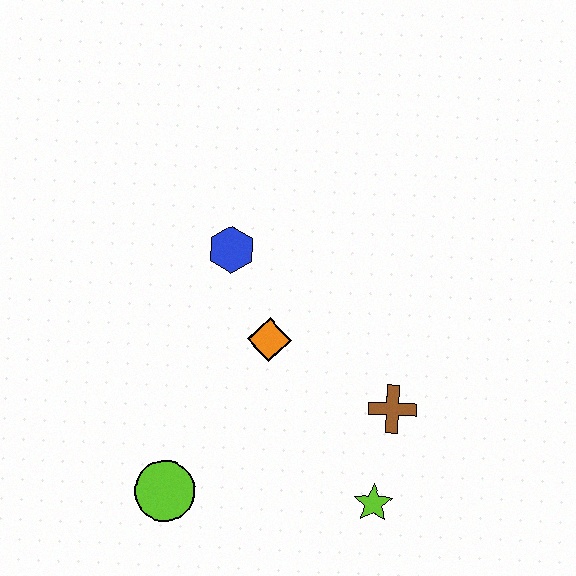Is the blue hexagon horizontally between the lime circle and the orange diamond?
Yes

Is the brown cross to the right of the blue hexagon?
Yes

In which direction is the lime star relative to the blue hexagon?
The lime star is below the blue hexagon.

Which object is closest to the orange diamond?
The blue hexagon is closest to the orange diamond.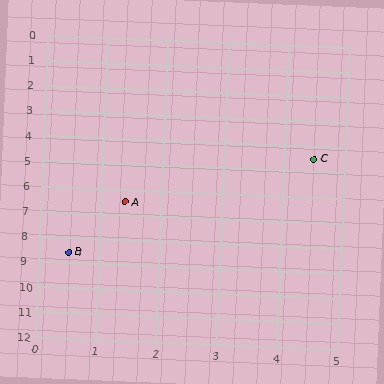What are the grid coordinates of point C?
Point C is at approximately (4.5, 4.5).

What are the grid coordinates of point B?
Point B is at approximately (0.5, 8.6).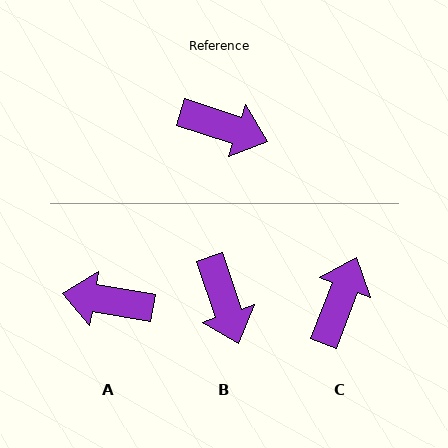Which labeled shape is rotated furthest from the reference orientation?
A, about 171 degrees away.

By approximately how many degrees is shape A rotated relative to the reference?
Approximately 171 degrees clockwise.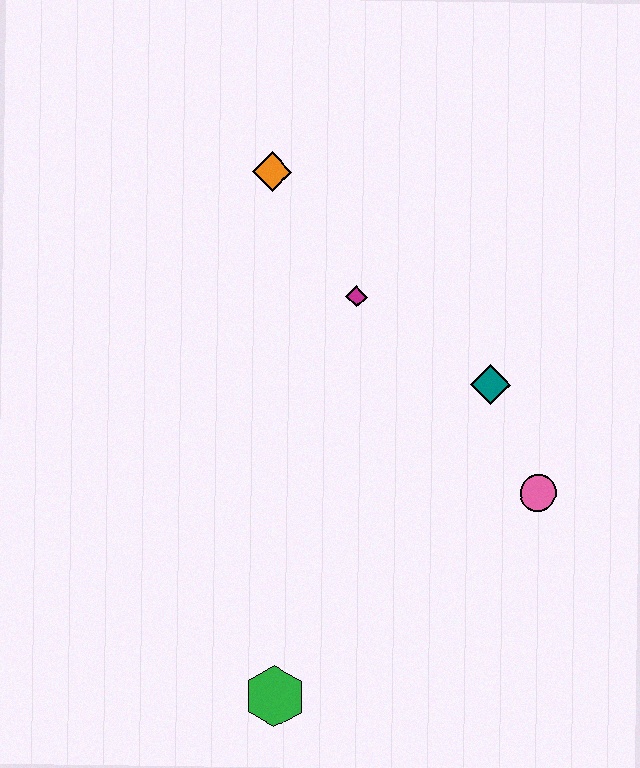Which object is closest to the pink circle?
The teal diamond is closest to the pink circle.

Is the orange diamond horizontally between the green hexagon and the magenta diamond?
No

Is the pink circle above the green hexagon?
Yes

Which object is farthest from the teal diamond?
The green hexagon is farthest from the teal diamond.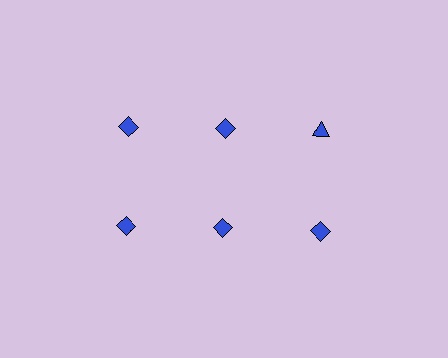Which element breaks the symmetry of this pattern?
The blue triangle in the top row, center column breaks the symmetry. All other shapes are blue diamonds.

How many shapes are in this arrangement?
There are 6 shapes arranged in a grid pattern.